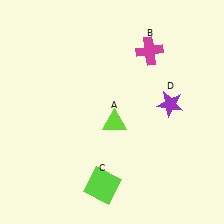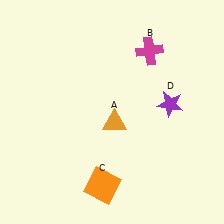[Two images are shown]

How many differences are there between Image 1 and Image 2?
There are 2 differences between the two images.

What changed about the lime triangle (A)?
In Image 1, A is lime. In Image 2, it changed to orange.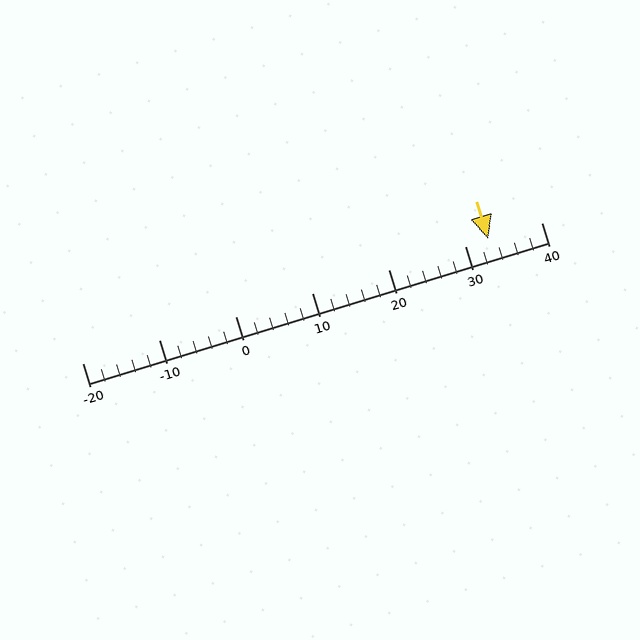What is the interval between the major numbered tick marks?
The major tick marks are spaced 10 units apart.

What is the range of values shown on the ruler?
The ruler shows values from -20 to 40.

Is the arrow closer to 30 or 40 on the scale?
The arrow is closer to 30.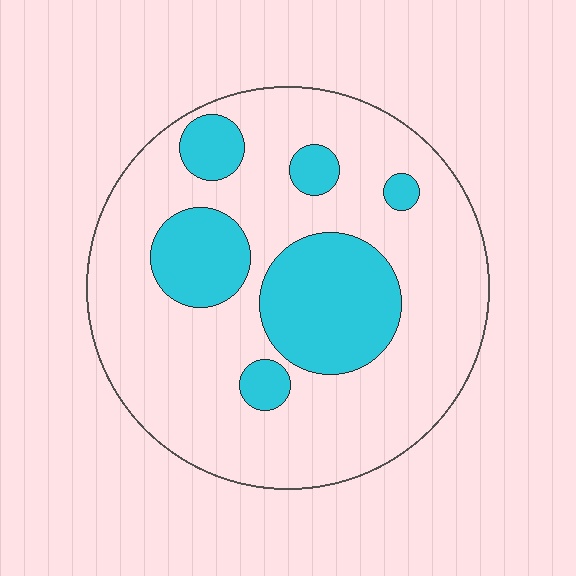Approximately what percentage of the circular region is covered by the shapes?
Approximately 25%.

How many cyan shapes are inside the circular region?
6.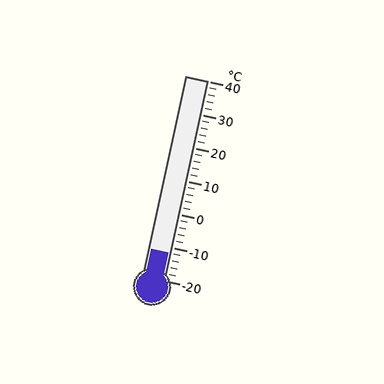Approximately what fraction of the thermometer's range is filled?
The thermometer is filled to approximately 15% of its range.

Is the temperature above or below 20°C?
The temperature is below 20°C.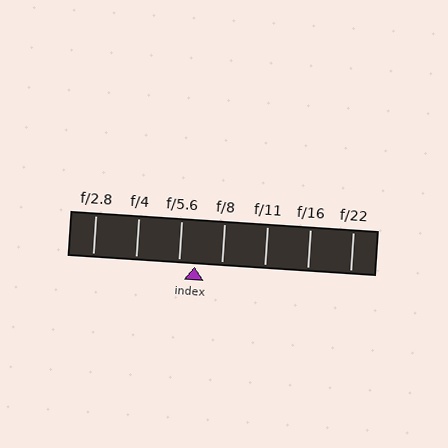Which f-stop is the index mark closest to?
The index mark is closest to f/5.6.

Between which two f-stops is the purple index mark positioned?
The index mark is between f/5.6 and f/8.